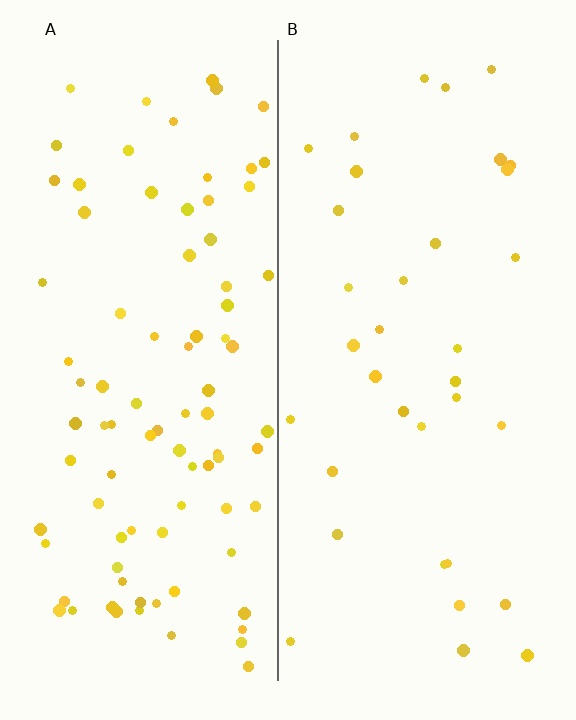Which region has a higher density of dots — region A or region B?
A (the left).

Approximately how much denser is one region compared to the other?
Approximately 2.5× — region A over region B.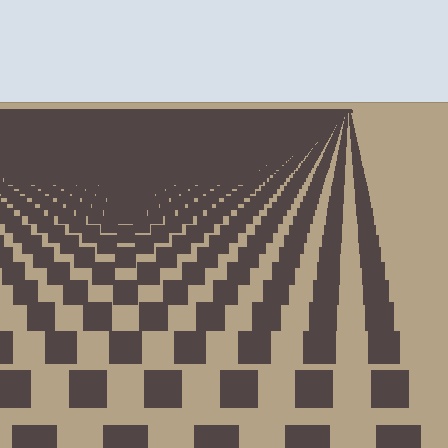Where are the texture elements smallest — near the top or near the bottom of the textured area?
Near the top.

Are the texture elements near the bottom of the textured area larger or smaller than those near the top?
Larger. Near the bottom, elements are closer to the viewer and appear at a bigger on-screen size.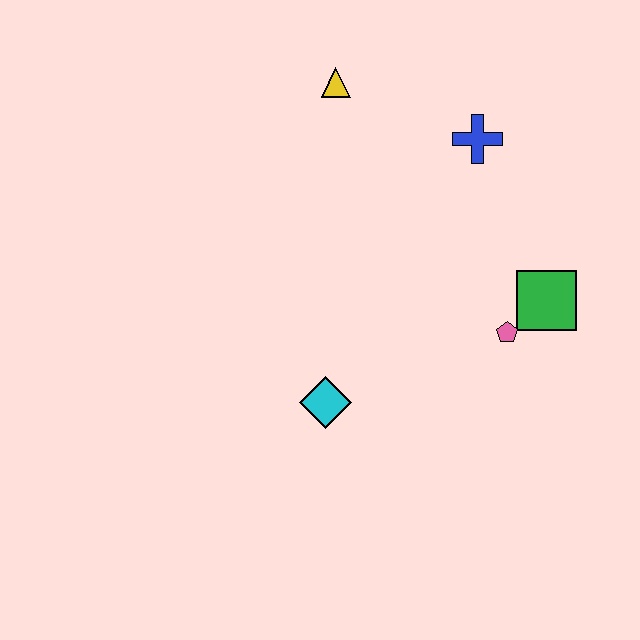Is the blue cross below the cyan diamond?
No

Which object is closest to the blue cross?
The yellow triangle is closest to the blue cross.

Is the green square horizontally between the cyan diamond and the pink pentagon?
No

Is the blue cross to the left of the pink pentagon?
Yes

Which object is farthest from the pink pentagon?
The yellow triangle is farthest from the pink pentagon.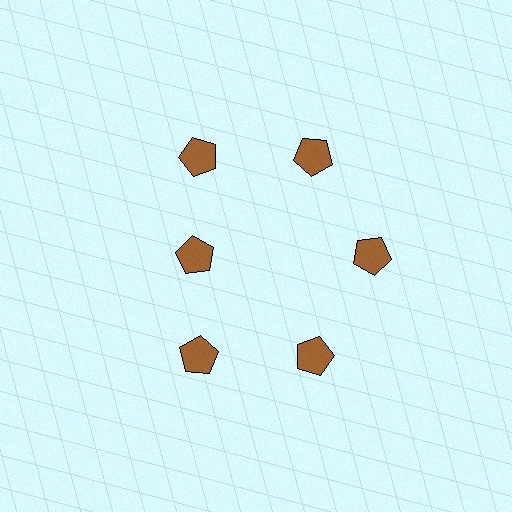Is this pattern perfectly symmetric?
No. The 6 brown pentagons are arranged in a ring, but one element near the 9 o'clock position is pulled inward toward the center, breaking the 6-fold rotational symmetry.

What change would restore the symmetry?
The symmetry would be restored by moving it outward, back onto the ring so that all 6 pentagons sit at equal angles and equal distance from the center.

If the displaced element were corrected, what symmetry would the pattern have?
It would have 6-fold rotational symmetry — the pattern would map onto itself every 60 degrees.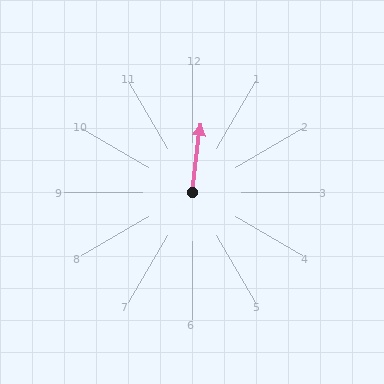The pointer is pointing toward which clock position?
Roughly 12 o'clock.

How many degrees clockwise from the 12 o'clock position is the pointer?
Approximately 7 degrees.